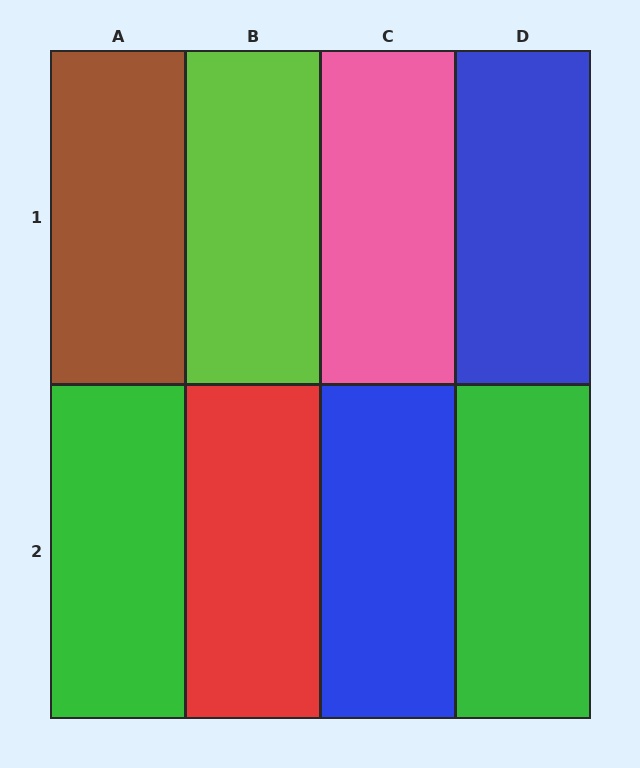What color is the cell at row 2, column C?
Blue.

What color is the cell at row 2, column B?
Red.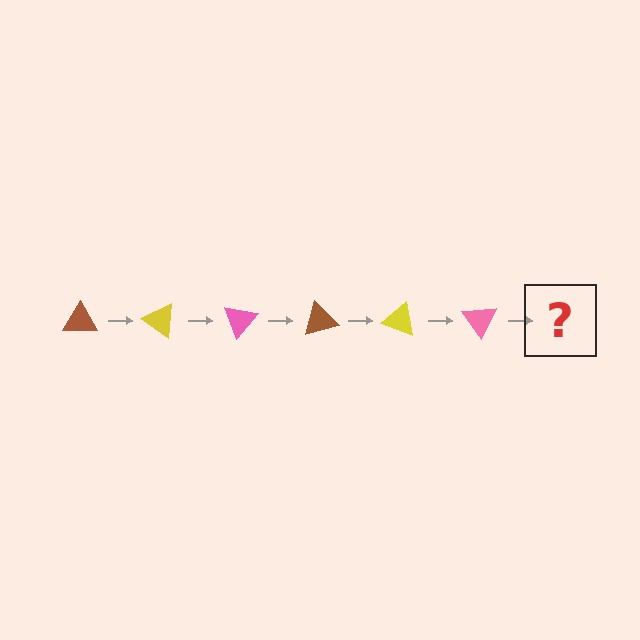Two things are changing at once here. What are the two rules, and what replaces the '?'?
The two rules are that it rotates 35 degrees each step and the color cycles through brown, yellow, and pink. The '?' should be a brown triangle, rotated 210 degrees from the start.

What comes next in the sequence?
The next element should be a brown triangle, rotated 210 degrees from the start.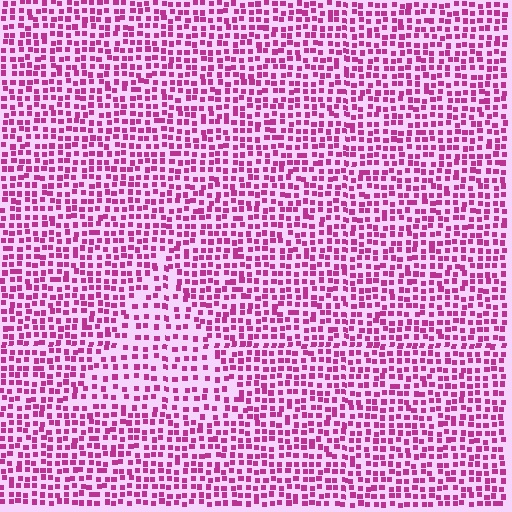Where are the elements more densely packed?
The elements are more densely packed outside the triangle boundary.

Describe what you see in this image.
The image contains small magenta elements arranged at two different densities. A triangle-shaped region is visible where the elements are less densely packed than the surrounding area.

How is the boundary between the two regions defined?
The boundary is defined by a change in element density (approximately 1.6x ratio). All elements are the same color, size, and shape.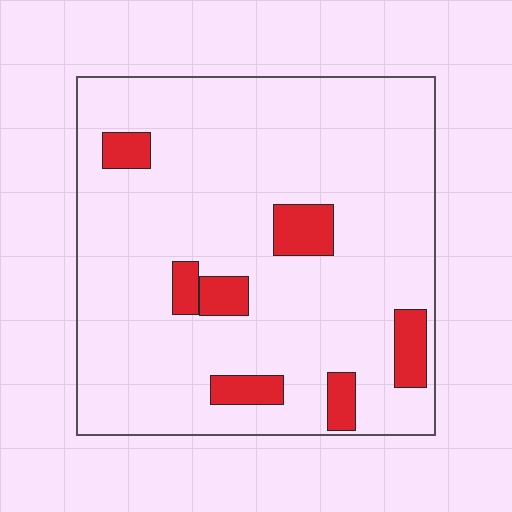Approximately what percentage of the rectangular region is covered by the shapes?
Approximately 10%.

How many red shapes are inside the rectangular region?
7.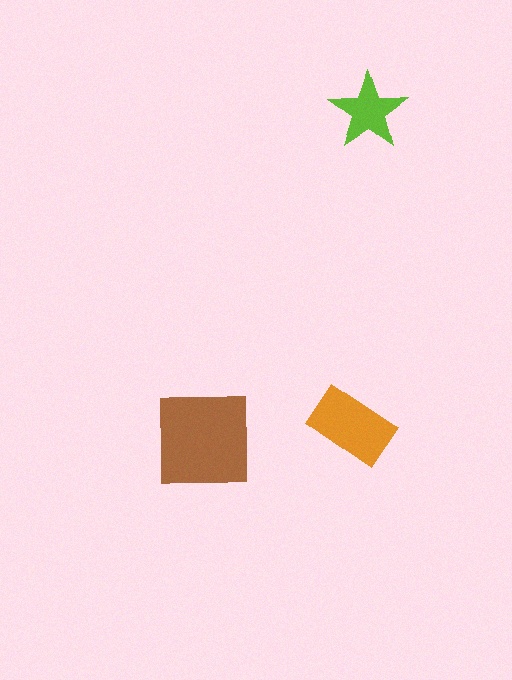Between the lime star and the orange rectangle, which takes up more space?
The orange rectangle.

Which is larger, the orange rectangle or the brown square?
The brown square.